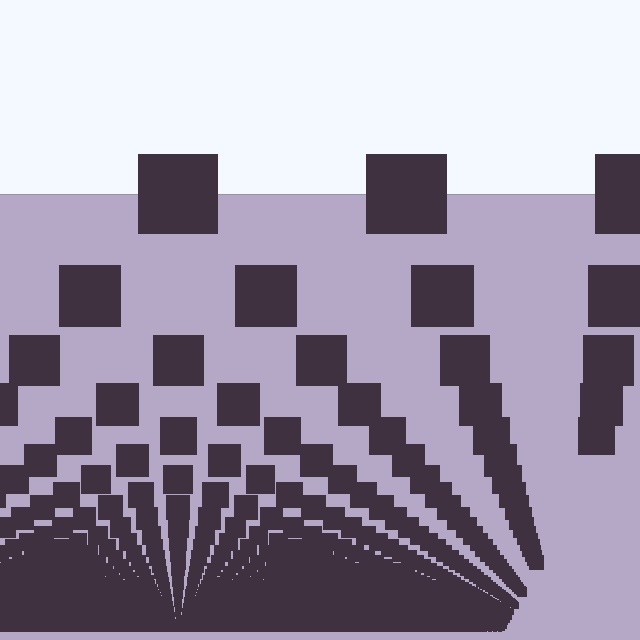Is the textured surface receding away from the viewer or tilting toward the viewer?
The surface appears to tilt toward the viewer. Texture elements get larger and sparser toward the top.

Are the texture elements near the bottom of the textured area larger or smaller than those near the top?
Smaller. The gradient is inverted — elements near the bottom are smaller and denser.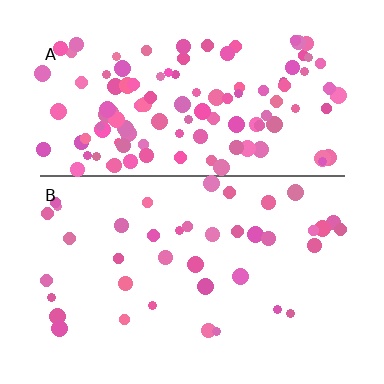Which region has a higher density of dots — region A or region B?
A (the top).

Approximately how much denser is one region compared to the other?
Approximately 2.9× — region A over region B.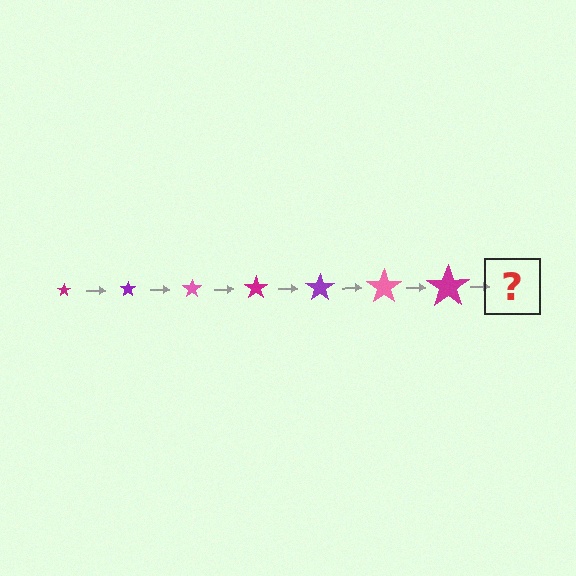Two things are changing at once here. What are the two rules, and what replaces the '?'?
The two rules are that the star grows larger each step and the color cycles through magenta, purple, and pink. The '?' should be a purple star, larger than the previous one.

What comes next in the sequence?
The next element should be a purple star, larger than the previous one.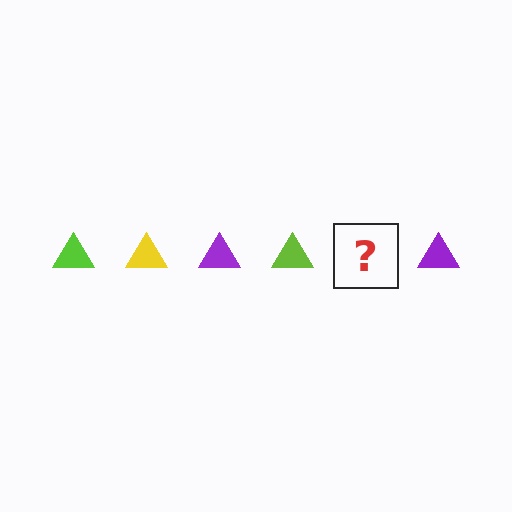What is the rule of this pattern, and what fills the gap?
The rule is that the pattern cycles through lime, yellow, purple triangles. The gap should be filled with a yellow triangle.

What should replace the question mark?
The question mark should be replaced with a yellow triangle.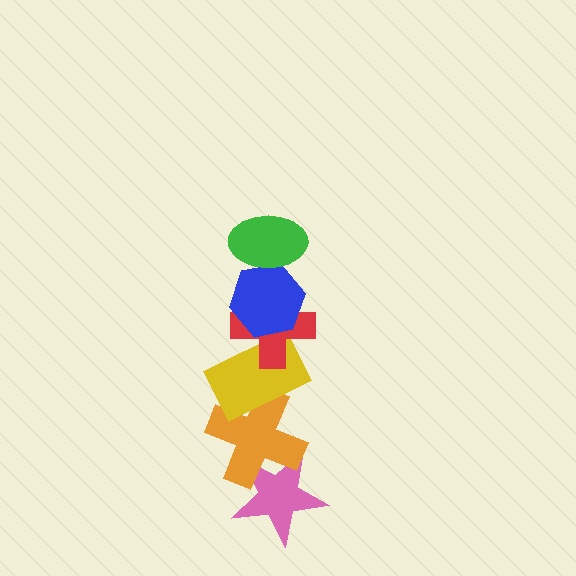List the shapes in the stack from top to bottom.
From top to bottom: the green ellipse, the blue hexagon, the red cross, the yellow rectangle, the orange cross, the pink star.